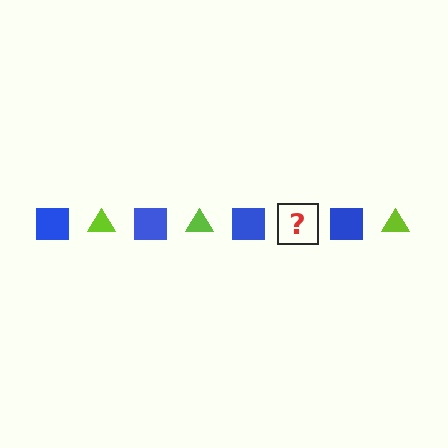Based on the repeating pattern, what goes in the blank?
The blank should be a lime triangle.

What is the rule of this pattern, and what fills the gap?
The rule is that the pattern alternates between blue square and lime triangle. The gap should be filled with a lime triangle.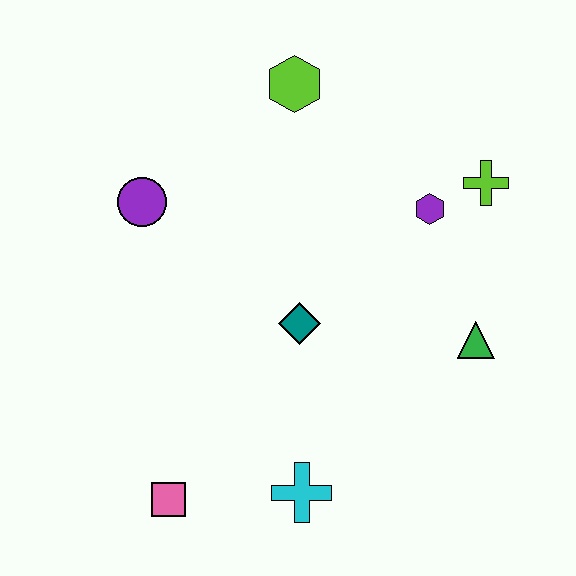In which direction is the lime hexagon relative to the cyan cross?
The lime hexagon is above the cyan cross.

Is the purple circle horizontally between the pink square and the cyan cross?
No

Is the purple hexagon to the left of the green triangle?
Yes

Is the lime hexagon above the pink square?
Yes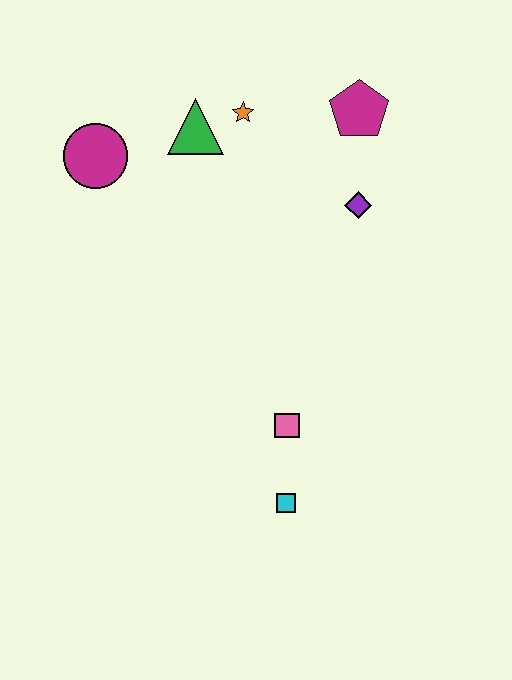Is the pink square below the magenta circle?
Yes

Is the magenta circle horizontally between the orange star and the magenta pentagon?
No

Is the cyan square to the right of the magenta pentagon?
No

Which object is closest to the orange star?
The green triangle is closest to the orange star.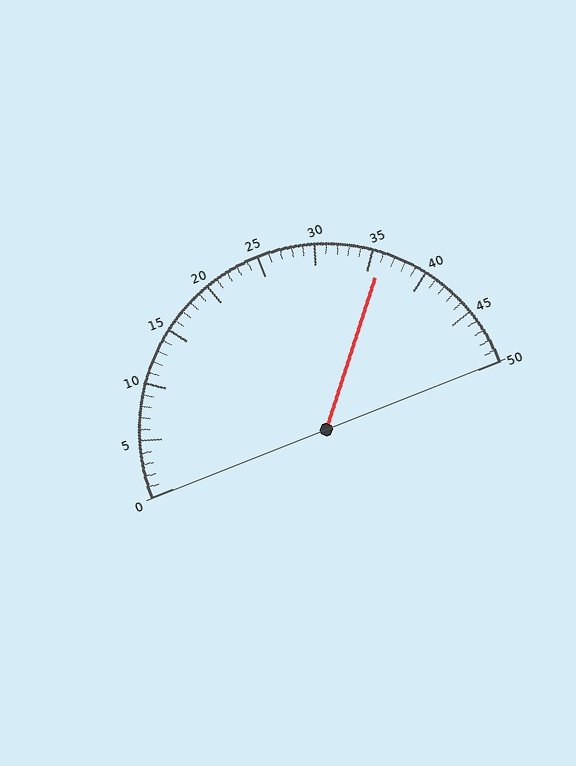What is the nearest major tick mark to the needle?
The nearest major tick mark is 35.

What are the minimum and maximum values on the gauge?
The gauge ranges from 0 to 50.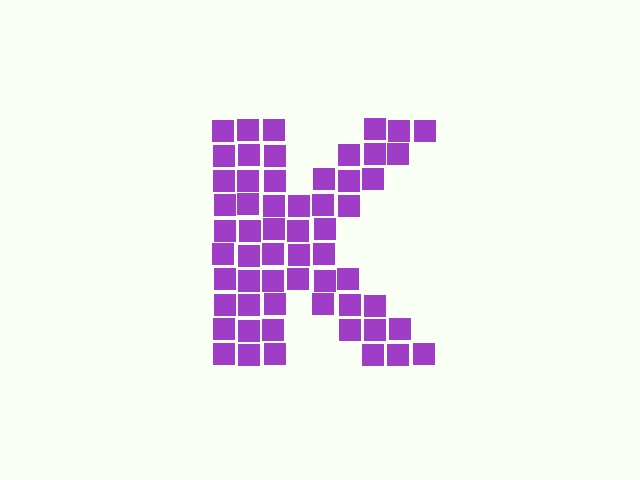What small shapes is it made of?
It is made of small squares.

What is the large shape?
The large shape is the letter K.